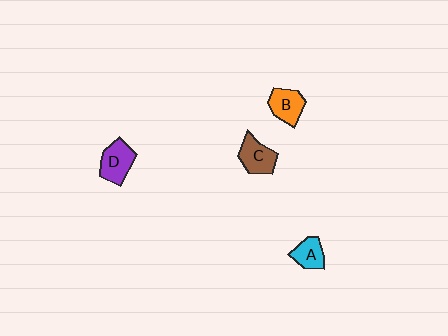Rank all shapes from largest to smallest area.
From largest to smallest: D (purple), C (brown), B (orange), A (cyan).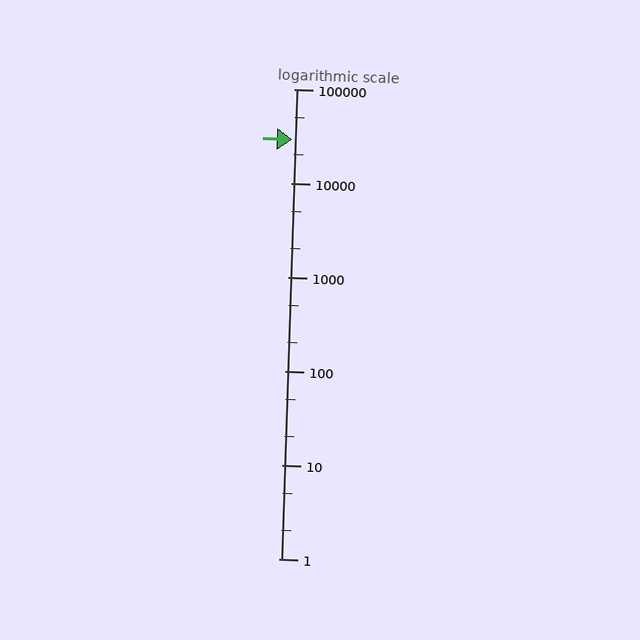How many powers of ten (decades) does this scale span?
The scale spans 5 decades, from 1 to 100000.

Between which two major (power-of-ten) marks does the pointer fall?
The pointer is between 10000 and 100000.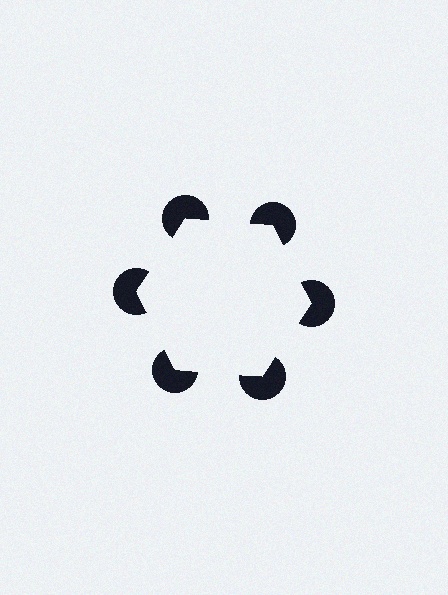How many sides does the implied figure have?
6 sides.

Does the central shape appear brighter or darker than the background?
It typically appears slightly brighter than the background, even though no actual brightness change is drawn.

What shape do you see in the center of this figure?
An illusory hexagon — its edges are inferred from the aligned wedge cuts in the pac-man discs, not physically drawn.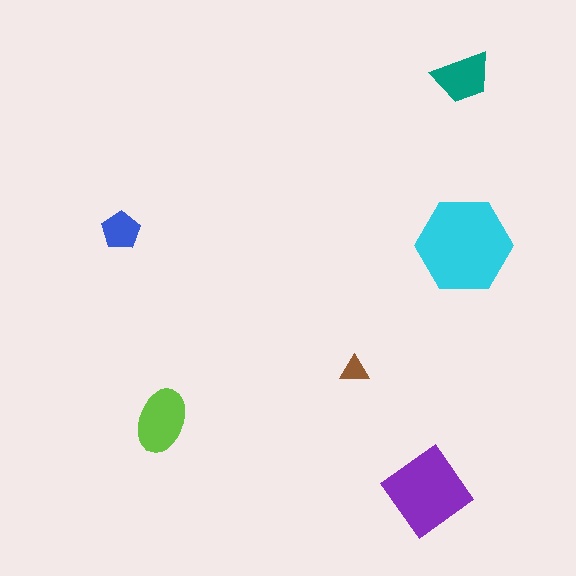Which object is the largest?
The cyan hexagon.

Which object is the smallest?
The brown triangle.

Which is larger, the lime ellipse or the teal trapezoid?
The lime ellipse.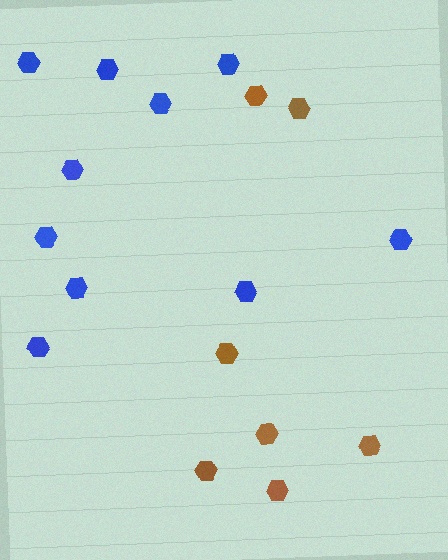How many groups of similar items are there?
There are 2 groups: one group of brown hexagons (7) and one group of blue hexagons (10).